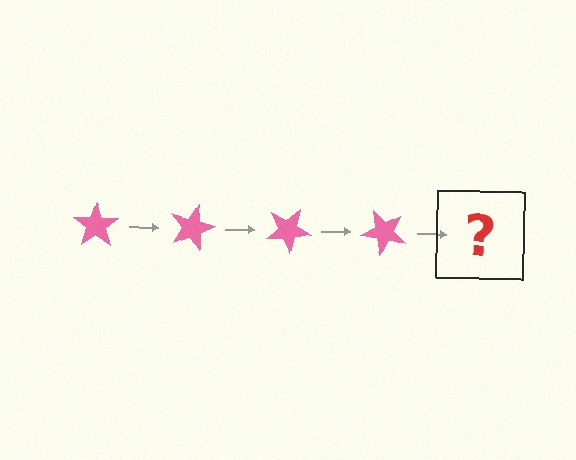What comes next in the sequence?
The next element should be a pink star rotated 60 degrees.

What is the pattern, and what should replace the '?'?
The pattern is that the star rotates 15 degrees each step. The '?' should be a pink star rotated 60 degrees.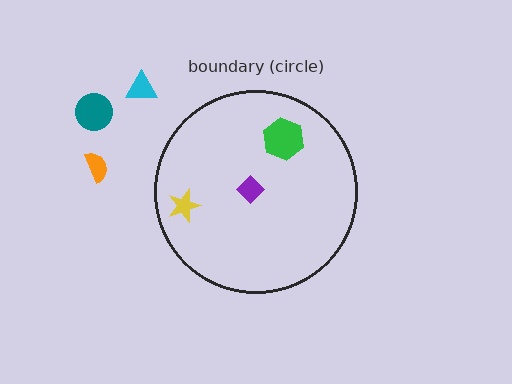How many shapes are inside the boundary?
3 inside, 3 outside.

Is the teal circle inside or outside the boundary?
Outside.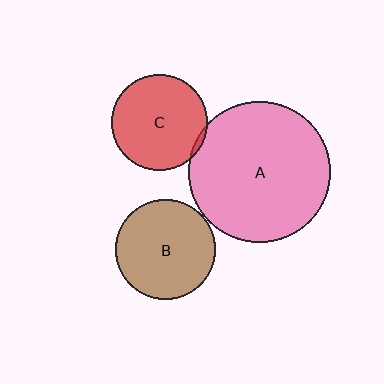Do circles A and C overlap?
Yes.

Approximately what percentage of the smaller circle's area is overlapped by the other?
Approximately 5%.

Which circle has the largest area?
Circle A (pink).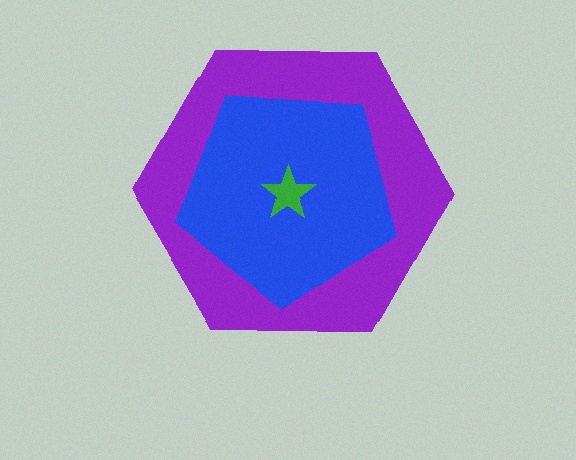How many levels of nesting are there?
3.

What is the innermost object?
The green star.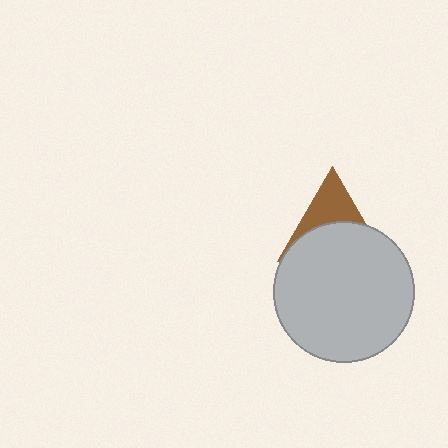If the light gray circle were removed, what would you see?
You would see the complete brown triangle.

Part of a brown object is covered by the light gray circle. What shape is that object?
It is a triangle.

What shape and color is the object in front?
The object in front is a light gray circle.